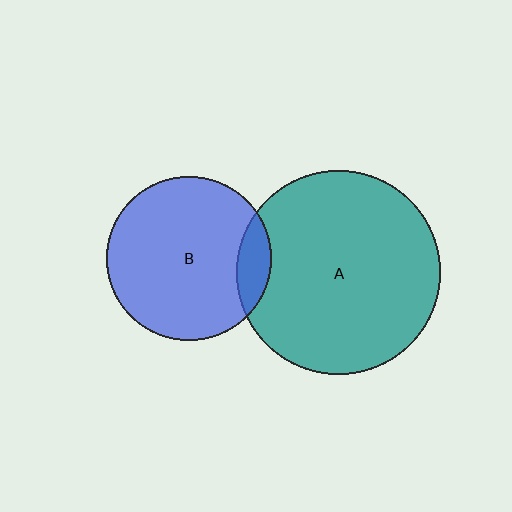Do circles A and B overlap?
Yes.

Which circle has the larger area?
Circle A (teal).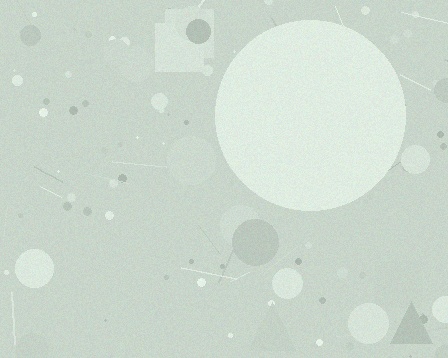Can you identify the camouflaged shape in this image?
The camouflaged shape is a circle.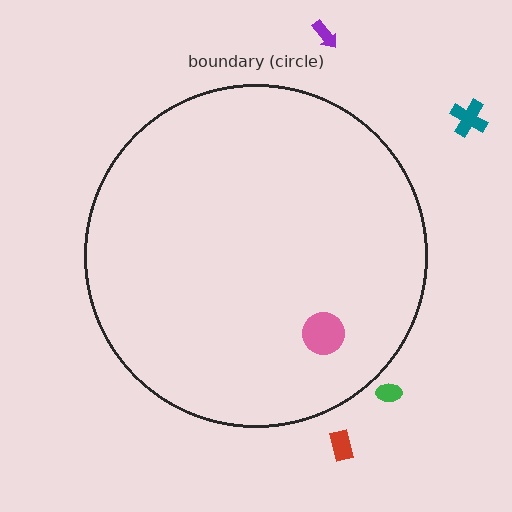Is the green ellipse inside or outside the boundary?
Outside.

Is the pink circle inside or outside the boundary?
Inside.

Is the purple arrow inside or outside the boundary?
Outside.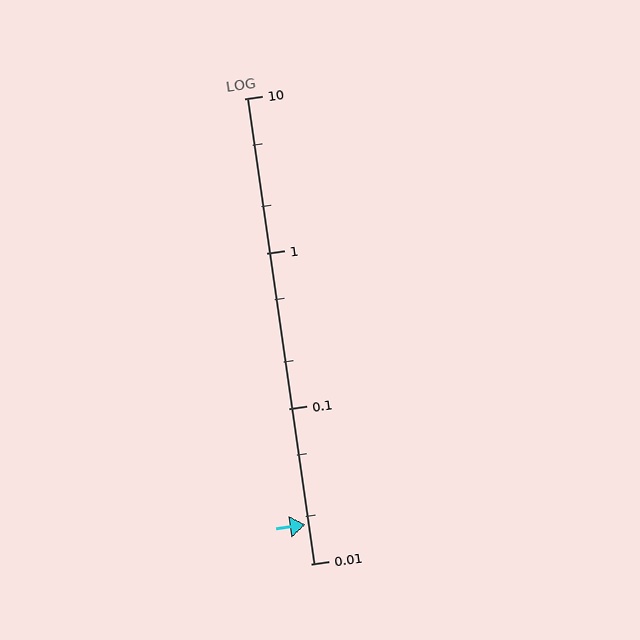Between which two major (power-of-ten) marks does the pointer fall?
The pointer is between 0.01 and 0.1.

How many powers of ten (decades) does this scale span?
The scale spans 3 decades, from 0.01 to 10.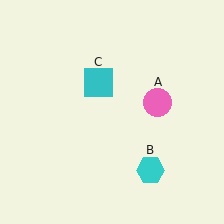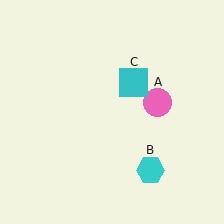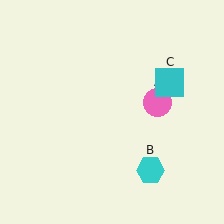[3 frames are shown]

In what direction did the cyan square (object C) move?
The cyan square (object C) moved right.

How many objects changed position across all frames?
1 object changed position: cyan square (object C).